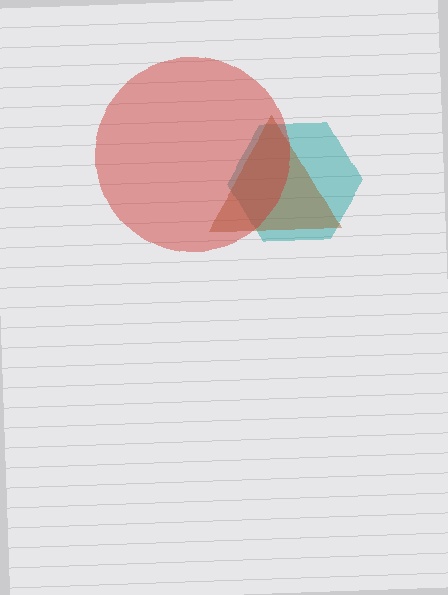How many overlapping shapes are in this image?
There are 3 overlapping shapes in the image.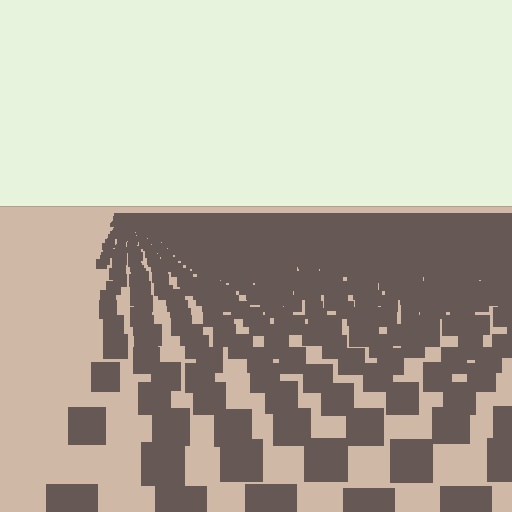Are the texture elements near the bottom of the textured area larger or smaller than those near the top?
Larger. Near the bottom, elements are closer to the viewer and appear at a bigger on-screen size.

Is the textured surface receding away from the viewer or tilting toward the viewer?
The surface is receding away from the viewer. Texture elements get smaller and denser toward the top.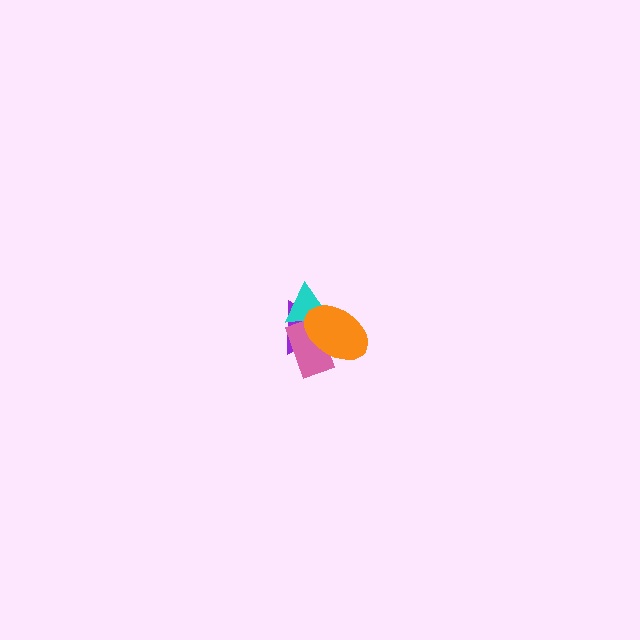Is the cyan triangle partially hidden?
Yes, it is partially covered by another shape.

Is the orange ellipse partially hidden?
No, no other shape covers it.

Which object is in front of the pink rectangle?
The orange ellipse is in front of the pink rectangle.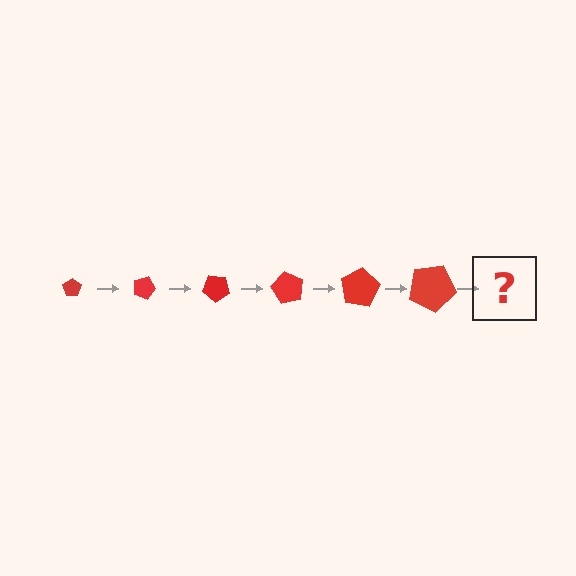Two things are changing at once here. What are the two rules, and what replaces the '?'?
The two rules are that the pentagon grows larger each step and it rotates 20 degrees each step. The '?' should be a pentagon, larger than the previous one and rotated 120 degrees from the start.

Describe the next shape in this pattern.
It should be a pentagon, larger than the previous one and rotated 120 degrees from the start.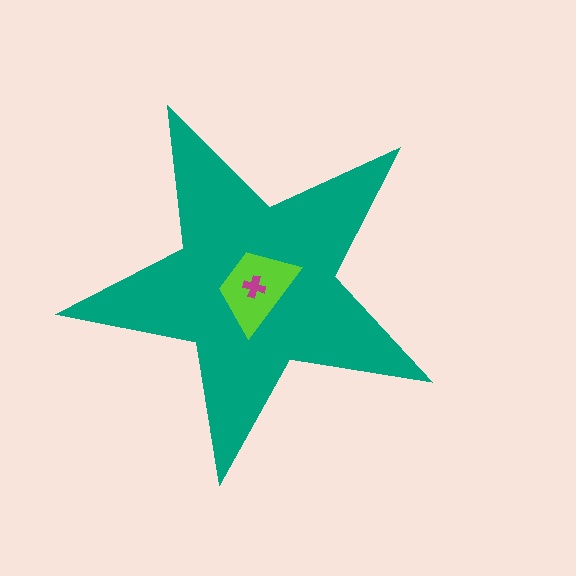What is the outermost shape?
The teal star.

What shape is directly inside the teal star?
The lime trapezoid.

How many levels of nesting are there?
3.